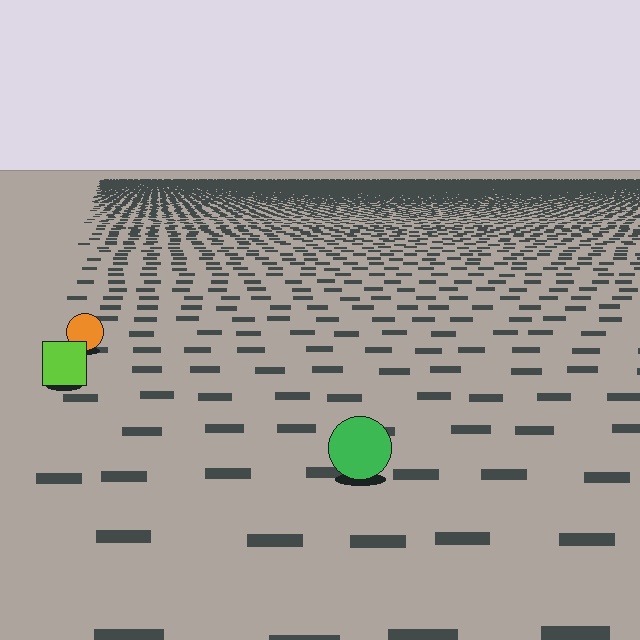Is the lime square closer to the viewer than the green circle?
No. The green circle is closer — you can tell from the texture gradient: the ground texture is coarser near it.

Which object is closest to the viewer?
The green circle is closest. The texture marks near it are larger and more spread out.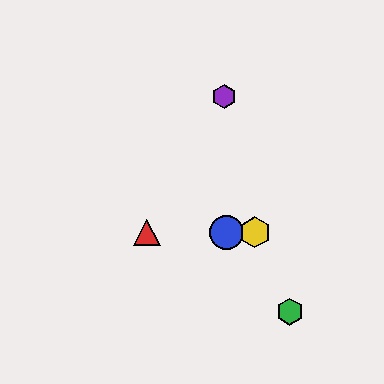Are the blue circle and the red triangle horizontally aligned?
Yes, both are at y≈232.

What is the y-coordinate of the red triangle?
The red triangle is at y≈232.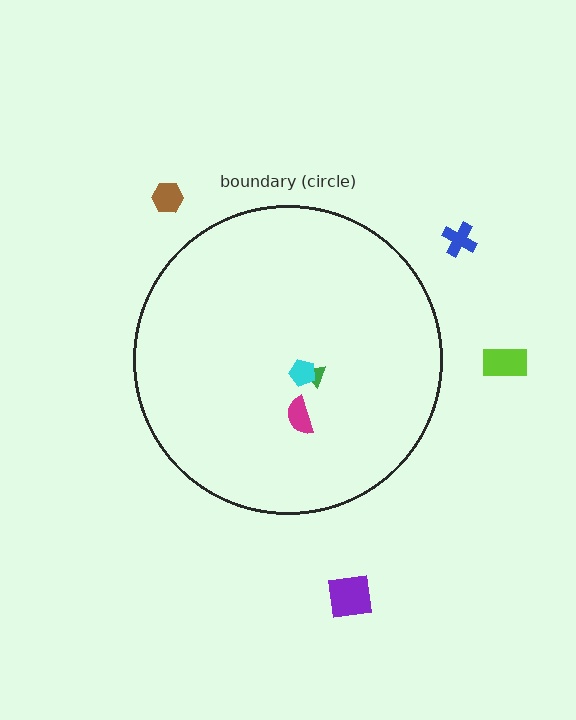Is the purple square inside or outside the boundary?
Outside.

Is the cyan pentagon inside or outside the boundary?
Inside.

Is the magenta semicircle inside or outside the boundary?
Inside.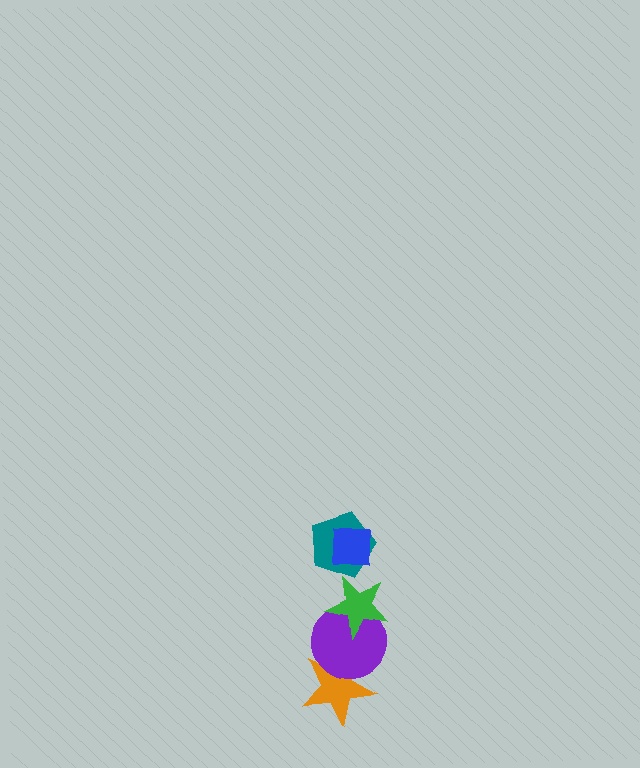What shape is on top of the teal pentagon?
The blue square is on top of the teal pentagon.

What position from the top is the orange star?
The orange star is 5th from the top.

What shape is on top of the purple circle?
The green star is on top of the purple circle.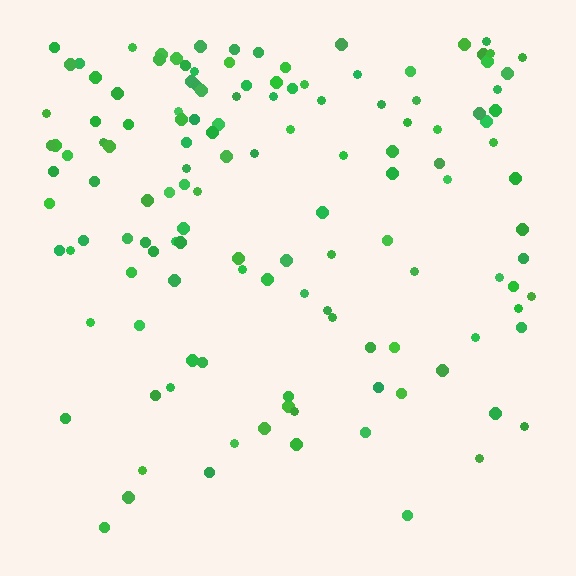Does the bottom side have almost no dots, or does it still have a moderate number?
Still a moderate number, just noticeably fewer than the top.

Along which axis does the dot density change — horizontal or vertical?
Vertical.